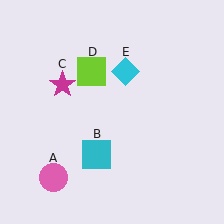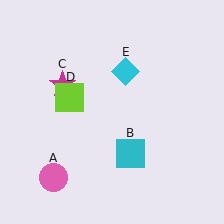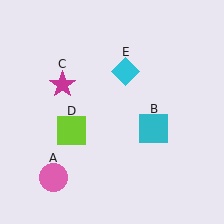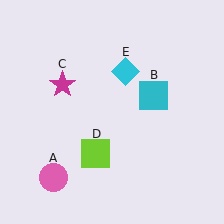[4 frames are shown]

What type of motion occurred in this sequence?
The cyan square (object B), lime square (object D) rotated counterclockwise around the center of the scene.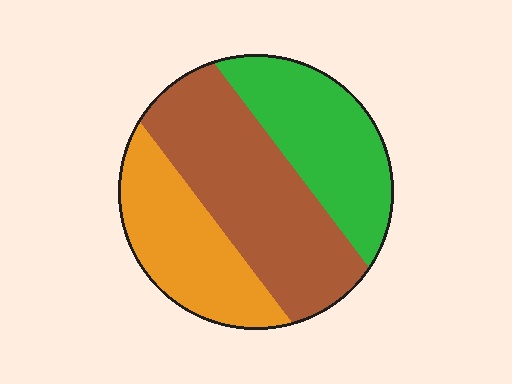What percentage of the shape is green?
Green takes up about one third (1/3) of the shape.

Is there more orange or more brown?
Brown.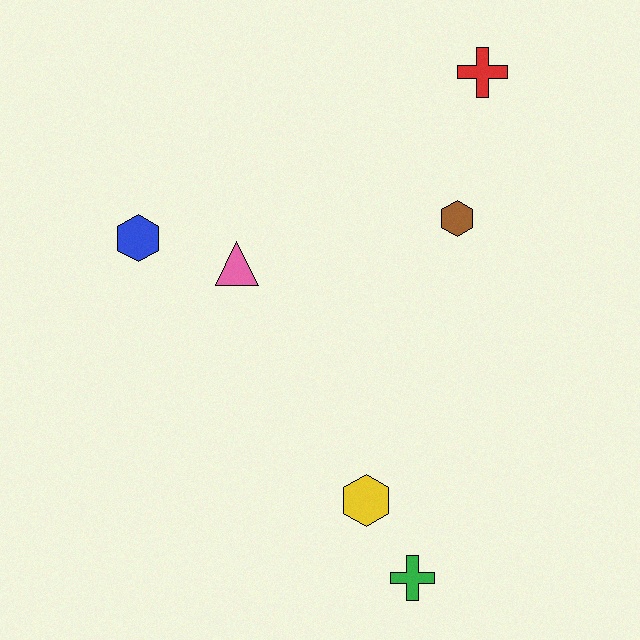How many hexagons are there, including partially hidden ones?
There are 3 hexagons.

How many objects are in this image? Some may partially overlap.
There are 6 objects.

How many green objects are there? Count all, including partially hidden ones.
There is 1 green object.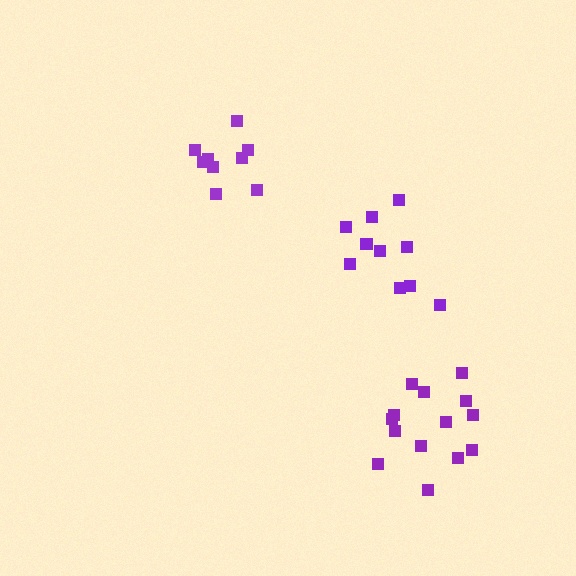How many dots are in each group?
Group 1: 9 dots, Group 2: 10 dots, Group 3: 14 dots (33 total).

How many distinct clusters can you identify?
There are 3 distinct clusters.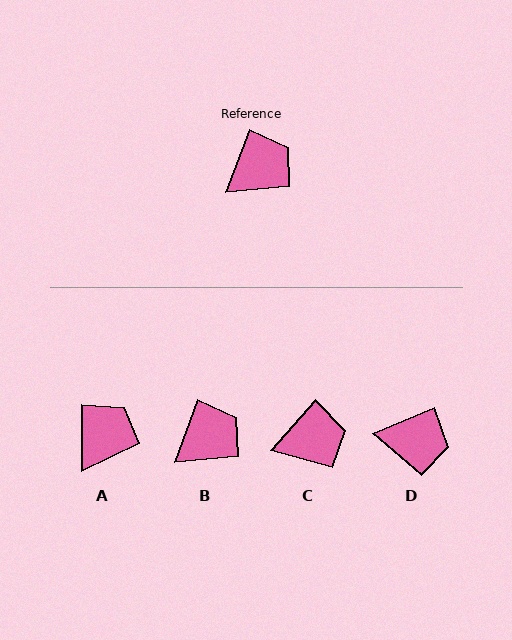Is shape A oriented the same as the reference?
No, it is off by about 20 degrees.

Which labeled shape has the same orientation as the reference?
B.